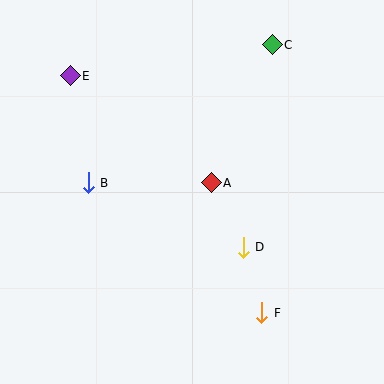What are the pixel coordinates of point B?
Point B is at (88, 183).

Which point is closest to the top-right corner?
Point C is closest to the top-right corner.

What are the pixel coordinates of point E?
Point E is at (70, 76).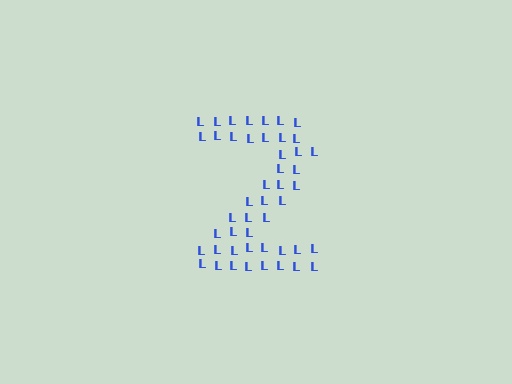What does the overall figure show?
The overall figure shows the digit 2.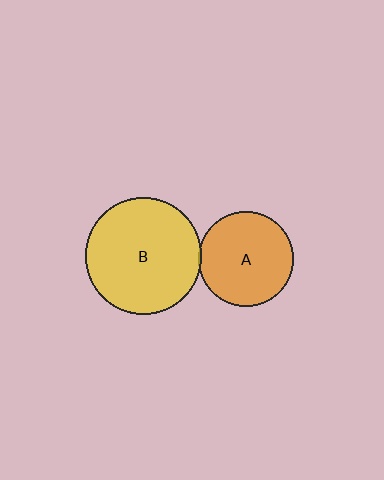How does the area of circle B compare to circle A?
Approximately 1.5 times.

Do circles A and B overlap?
Yes.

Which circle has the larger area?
Circle B (yellow).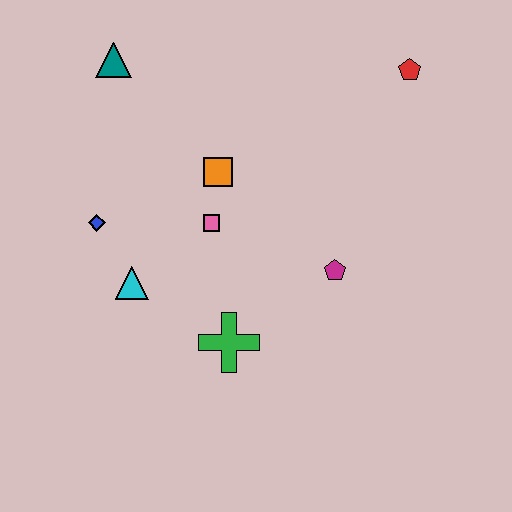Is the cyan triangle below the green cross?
No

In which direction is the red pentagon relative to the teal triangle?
The red pentagon is to the right of the teal triangle.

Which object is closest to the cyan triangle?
The blue diamond is closest to the cyan triangle.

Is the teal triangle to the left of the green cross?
Yes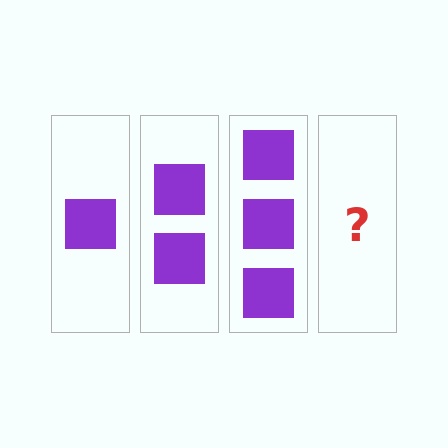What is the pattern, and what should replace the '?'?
The pattern is that each step adds one more square. The '?' should be 4 squares.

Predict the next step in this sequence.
The next step is 4 squares.